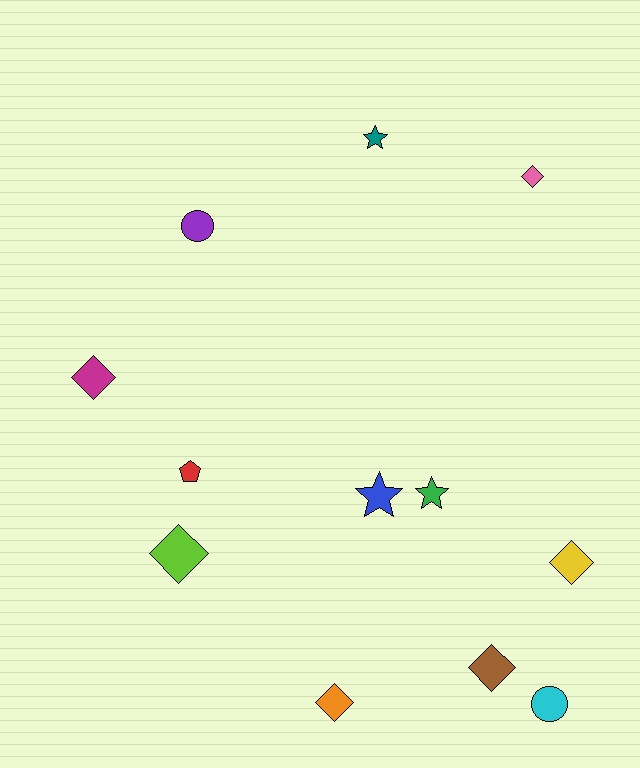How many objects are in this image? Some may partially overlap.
There are 12 objects.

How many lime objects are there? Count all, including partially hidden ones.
There is 1 lime object.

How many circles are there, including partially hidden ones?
There are 2 circles.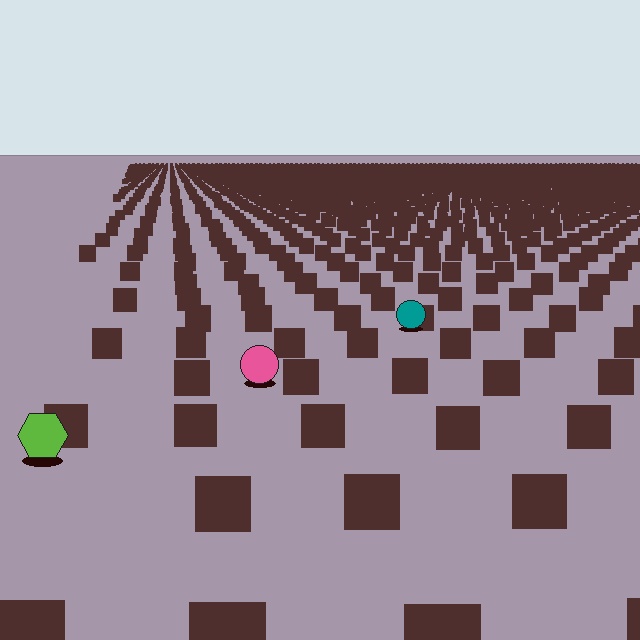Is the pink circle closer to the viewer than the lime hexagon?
No. The lime hexagon is closer — you can tell from the texture gradient: the ground texture is coarser near it.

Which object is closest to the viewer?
The lime hexagon is closest. The texture marks near it are larger and more spread out.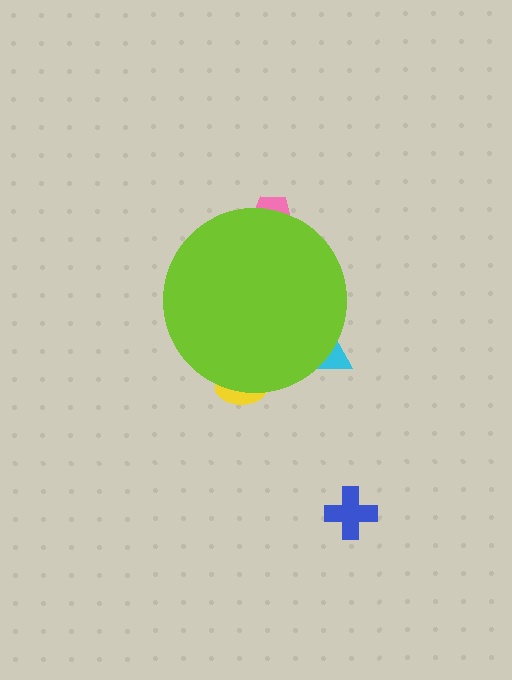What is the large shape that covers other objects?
A lime circle.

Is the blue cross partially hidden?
No, the blue cross is fully visible.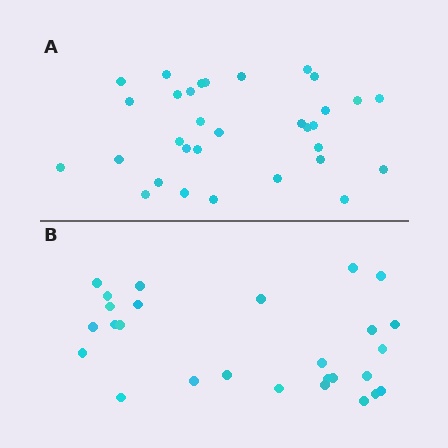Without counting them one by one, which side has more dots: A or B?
Region A (the top region) has more dots.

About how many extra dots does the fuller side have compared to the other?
Region A has about 5 more dots than region B.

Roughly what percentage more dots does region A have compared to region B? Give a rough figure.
About 20% more.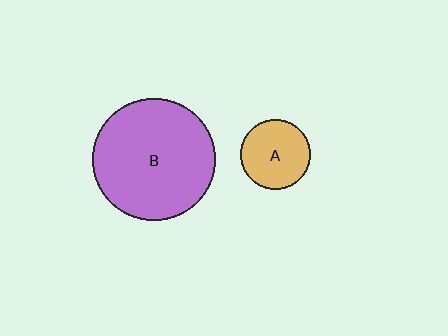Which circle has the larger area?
Circle B (purple).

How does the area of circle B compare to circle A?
Approximately 3.0 times.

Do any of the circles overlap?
No, none of the circles overlap.